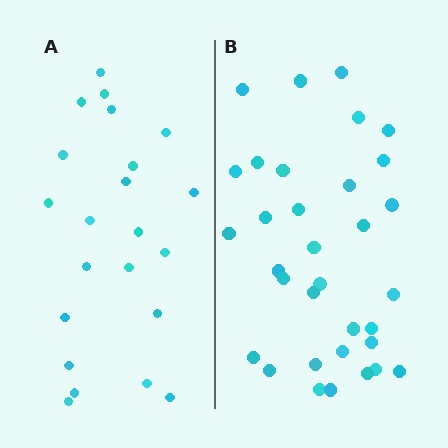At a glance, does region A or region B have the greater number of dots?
Region B (the right region) has more dots.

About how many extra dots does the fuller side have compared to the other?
Region B has roughly 12 or so more dots than region A.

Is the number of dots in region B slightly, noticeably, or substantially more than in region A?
Region B has substantially more. The ratio is roughly 1.5 to 1.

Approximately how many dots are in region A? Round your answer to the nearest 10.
About 20 dots. (The exact count is 22, which rounds to 20.)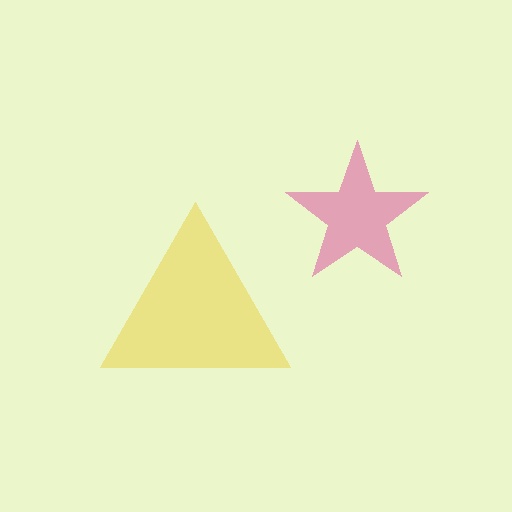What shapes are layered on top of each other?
The layered shapes are: a yellow triangle, a pink star.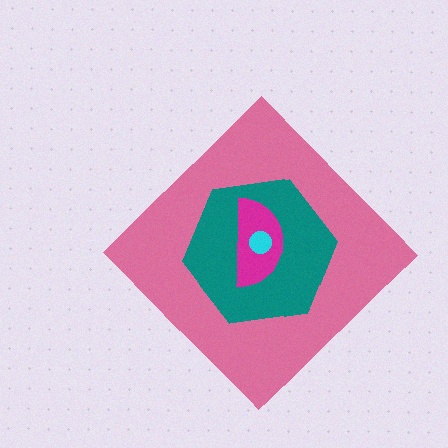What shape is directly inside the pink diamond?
The teal hexagon.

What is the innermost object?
The cyan circle.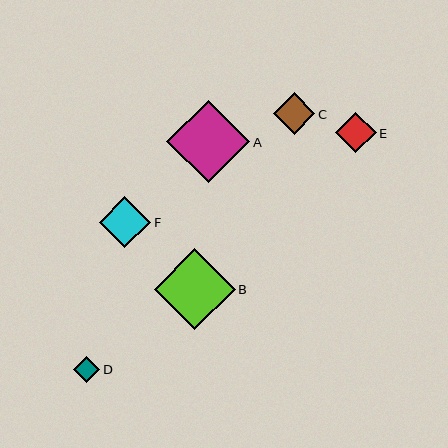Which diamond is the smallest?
Diamond D is the smallest with a size of approximately 27 pixels.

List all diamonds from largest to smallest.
From largest to smallest: A, B, F, C, E, D.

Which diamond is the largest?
Diamond A is the largest with a size of approximately 83 pixels.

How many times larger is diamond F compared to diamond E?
Diamond F is approximately 1.3 times the size of diamond E.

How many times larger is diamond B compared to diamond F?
Diamond B is approximately 1.6 times the size of diamond F.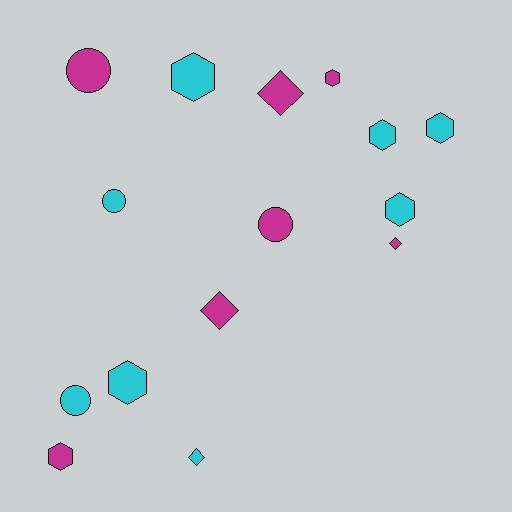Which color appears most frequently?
Cyan, with 8 objects.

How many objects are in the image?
There are 15 objects.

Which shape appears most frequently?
Hexagon, with 7 objects.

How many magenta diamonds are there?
There are 3 magenta diamonds.